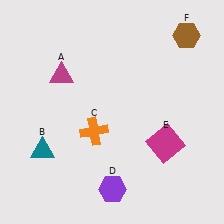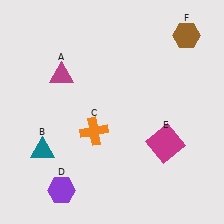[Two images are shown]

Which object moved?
The purple hexagon (D) moved left.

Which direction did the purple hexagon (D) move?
The purple hexagon (D) moved left.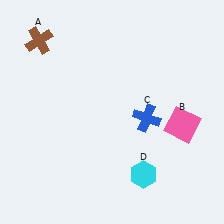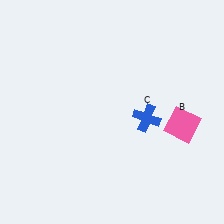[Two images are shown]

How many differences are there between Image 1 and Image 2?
There are 2 differences between the two images.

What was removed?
The cyan hexagon (D), the brown cross (A) were removed in Image 2.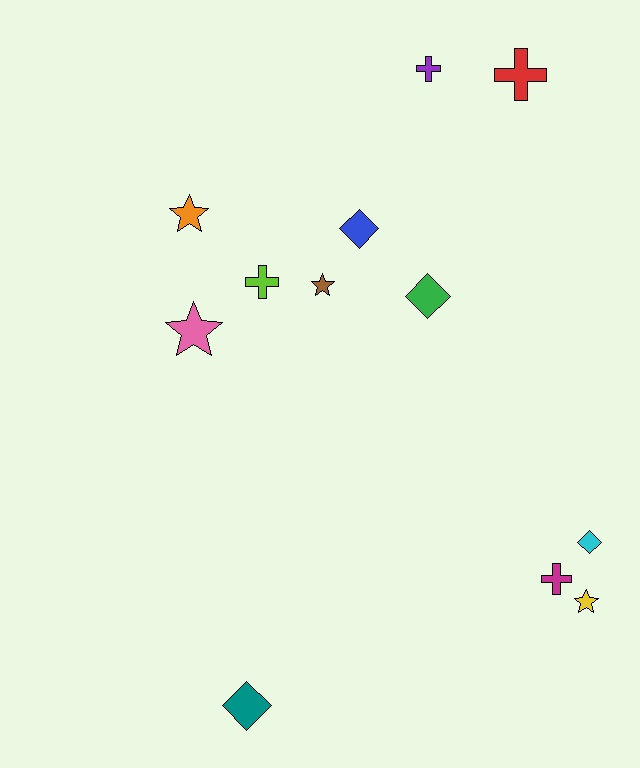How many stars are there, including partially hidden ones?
There are 4 stars.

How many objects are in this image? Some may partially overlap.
There are 12 objects.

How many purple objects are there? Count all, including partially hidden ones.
There is 1 purple object.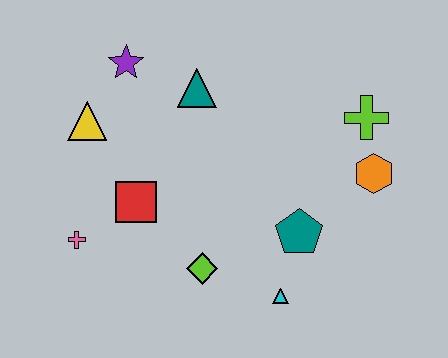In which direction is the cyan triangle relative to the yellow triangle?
The cyan triangle is to the right of the yellow triangle.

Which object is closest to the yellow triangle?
The purple star is closest to the yellow triangle.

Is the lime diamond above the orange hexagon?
No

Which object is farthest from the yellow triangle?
The orange hexagon is farthest from the yellow triangle.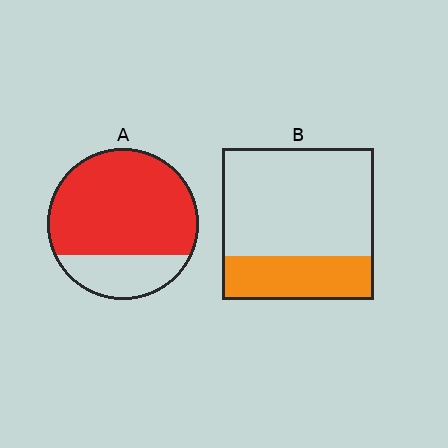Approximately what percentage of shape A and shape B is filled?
A is approximately 75% and B is approximately 30%.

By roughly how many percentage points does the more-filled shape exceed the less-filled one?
By roughly 45 percentage points (A over B).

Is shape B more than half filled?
No.